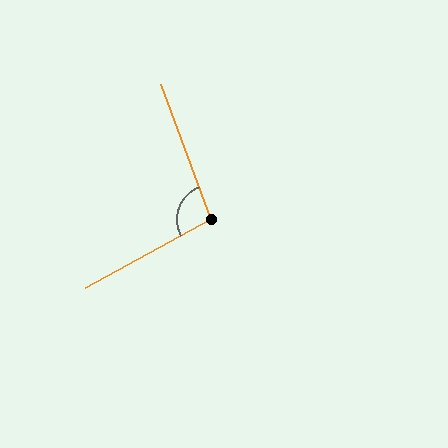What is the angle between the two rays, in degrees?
Approximately 98 degrees.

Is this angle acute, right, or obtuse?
It is obtuse.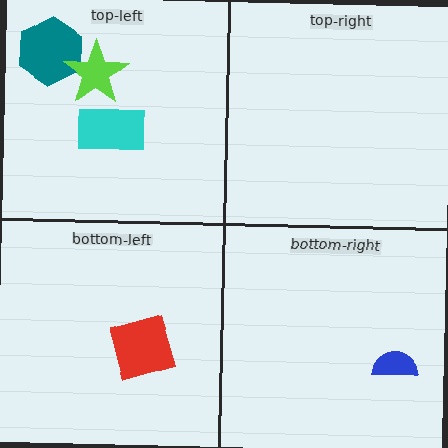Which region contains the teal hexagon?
The top-left region.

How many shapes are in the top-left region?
3.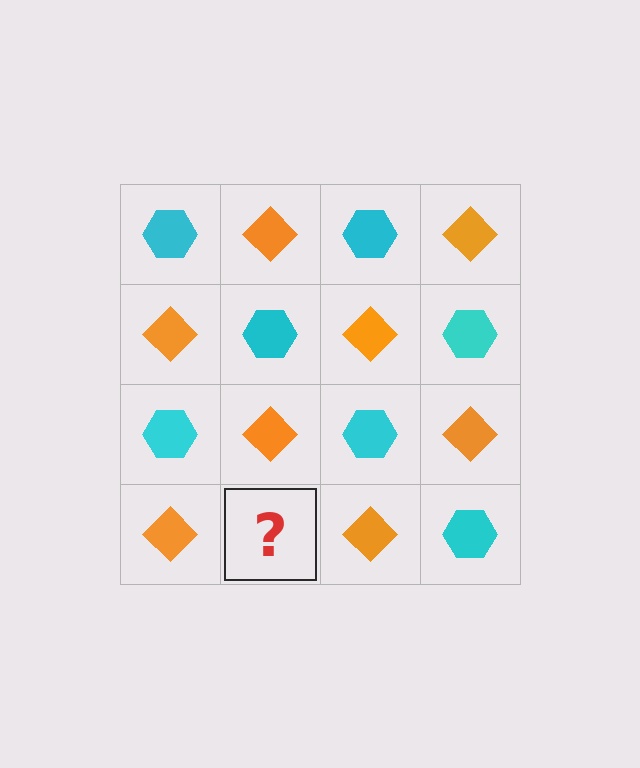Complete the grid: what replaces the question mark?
The question mark should be replaced with a cyan hexagon.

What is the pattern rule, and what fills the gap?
The rule is that it alternates cyan hexagon and orange diamond in a checkerboard pattern. The gap should be filled with a cyan hexagon.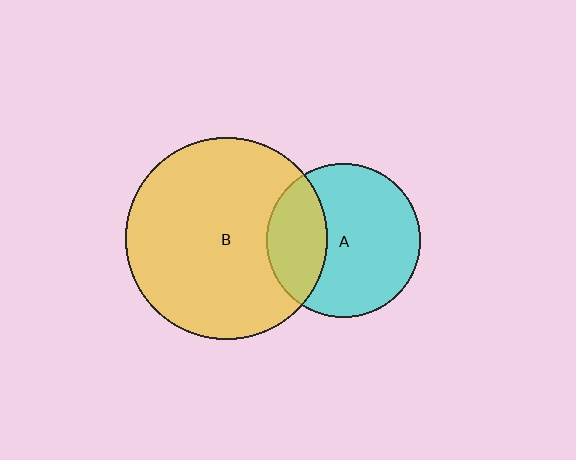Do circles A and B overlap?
Yes.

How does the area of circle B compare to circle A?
Approximately 1.7 times.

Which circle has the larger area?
Circle B (yellow).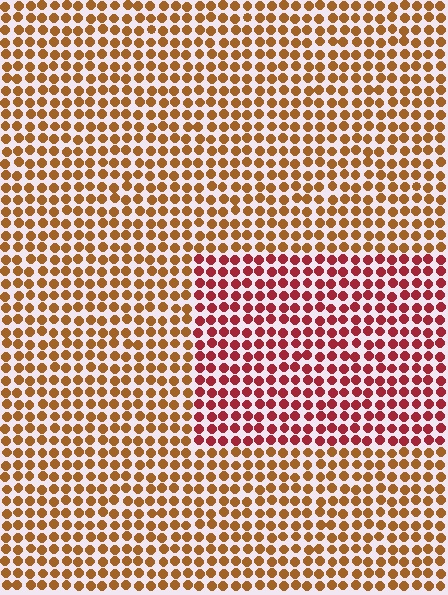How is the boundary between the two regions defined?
The boundary is defined purely by a slight shift in hue (about 39 degrees). Spacing, size, and orientation are identical on both sides.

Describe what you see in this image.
The image is filled with small brown elements in a uniform arrangement. A rectangle-shaped region is visible where the elements are tinted to a slightly different hue, forming a subtle color boundary.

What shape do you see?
I see a rectangle.